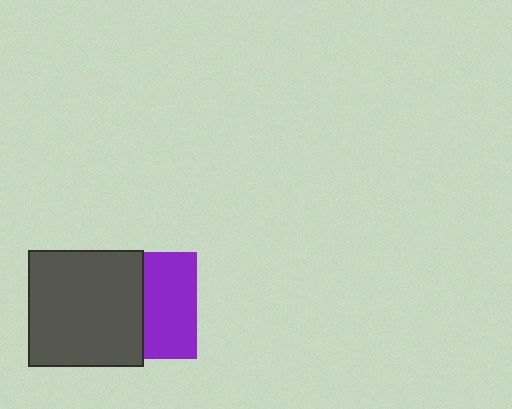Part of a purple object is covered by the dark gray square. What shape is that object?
It is a square.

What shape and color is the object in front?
The object in front is a dark gray square.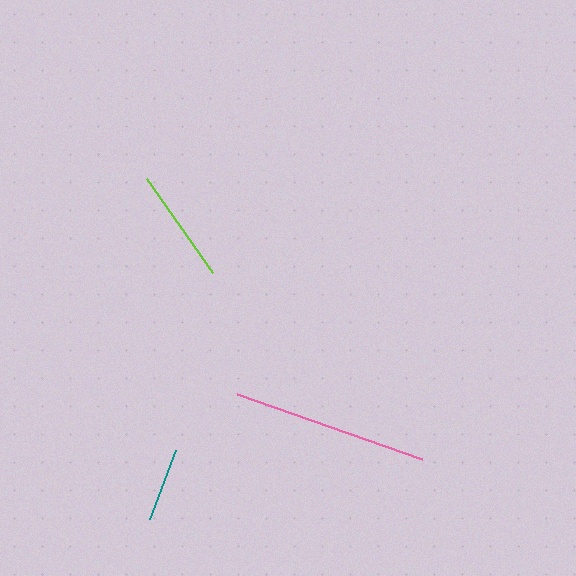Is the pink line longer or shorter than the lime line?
The pink line is longer than the lime line.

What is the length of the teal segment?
The teal segment is approximately 73 pixels long.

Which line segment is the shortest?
The teal line is the shortest at approximately 73 pixels.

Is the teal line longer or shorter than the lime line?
The lime line is longer than the teal line.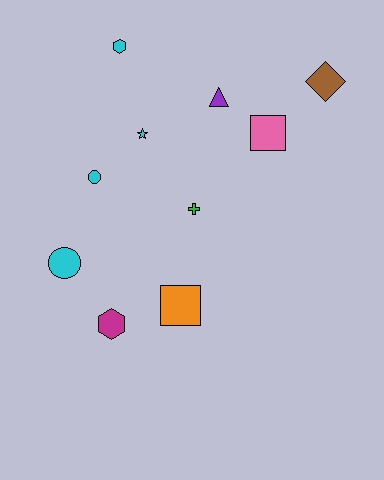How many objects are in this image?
There are 10 objects.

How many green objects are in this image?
There is 1 green object.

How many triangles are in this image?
There is 1 triangle.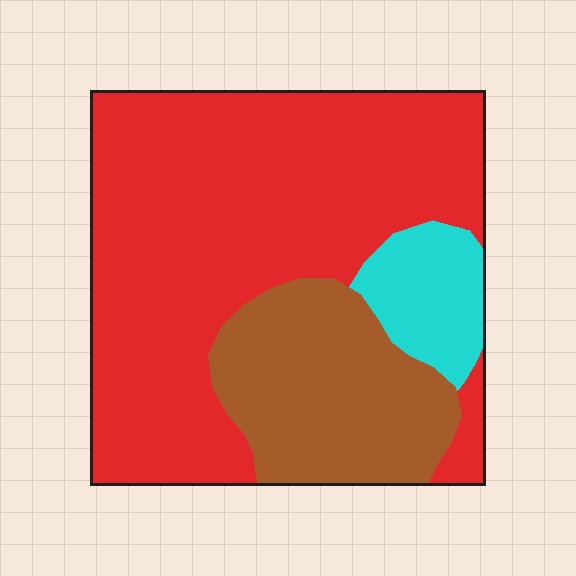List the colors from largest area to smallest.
From largest to smallest: red, brown, cyan.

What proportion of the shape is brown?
Brown takes up about one quarter (1/4) of the shape.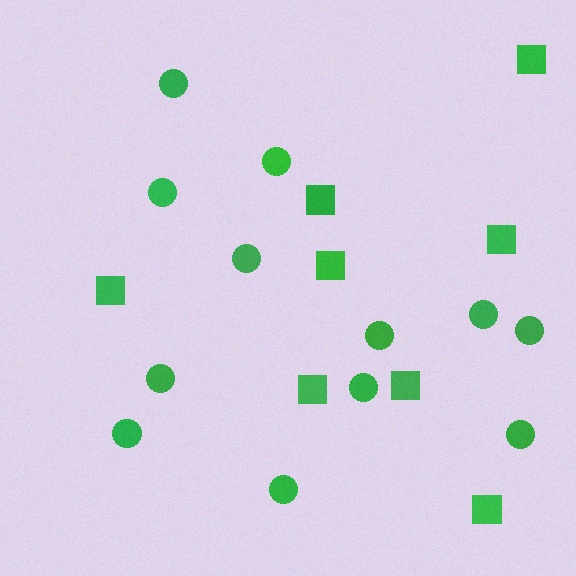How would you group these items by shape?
There are 2 groups: one group of circles (12) and one group of squares (8).